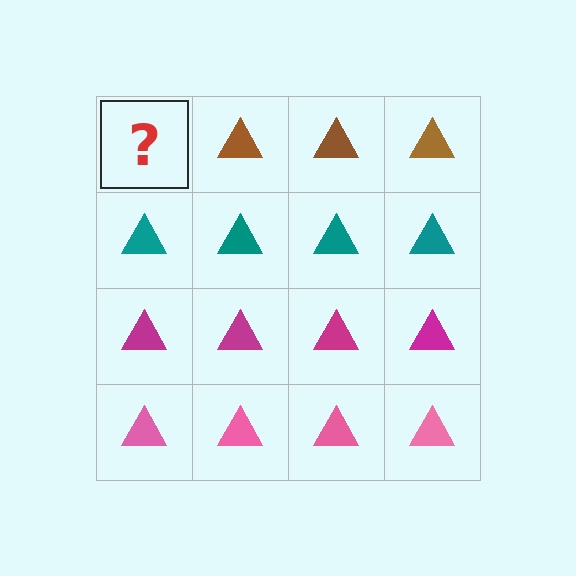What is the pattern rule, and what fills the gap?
The rule is that each row has a consistent color. The gap should be filled with a brown triangle.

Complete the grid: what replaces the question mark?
The question mark should be replaced with a brown triangle.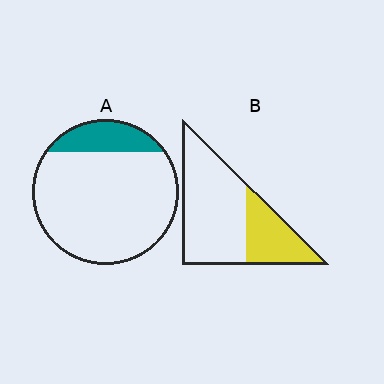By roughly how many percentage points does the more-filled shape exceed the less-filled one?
By roughly 15 percentage points (B over A).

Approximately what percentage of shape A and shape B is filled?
A is approximately 15% and B is approximately 30%.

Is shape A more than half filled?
No.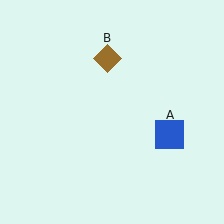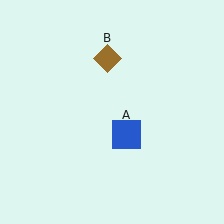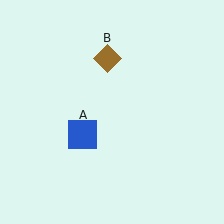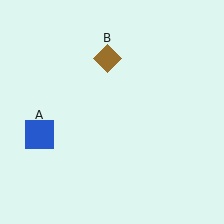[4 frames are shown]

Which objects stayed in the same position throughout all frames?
Brown diamond (object B) remained stationary.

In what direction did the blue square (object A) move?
The blue square (object A) moved left.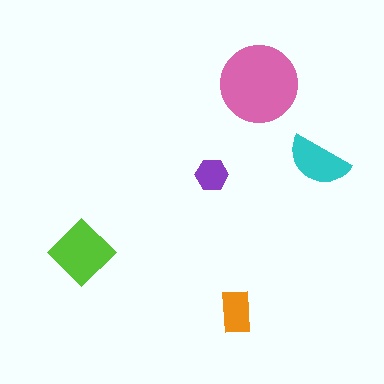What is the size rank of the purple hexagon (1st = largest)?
5th.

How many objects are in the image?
There are 5 objects in the image.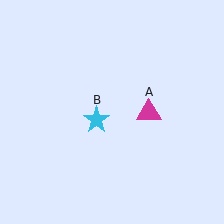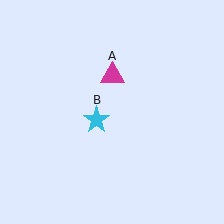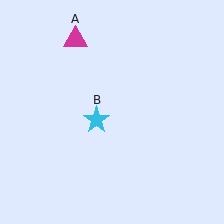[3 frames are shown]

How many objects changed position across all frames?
1 object changed position: magenta triangle (object A).